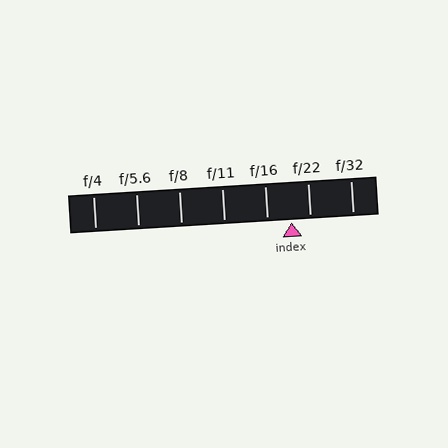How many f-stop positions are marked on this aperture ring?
There are 7 f-stop positions marked.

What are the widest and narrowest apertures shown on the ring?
The widest aperture shown is f/4 and the narrowest is f/32.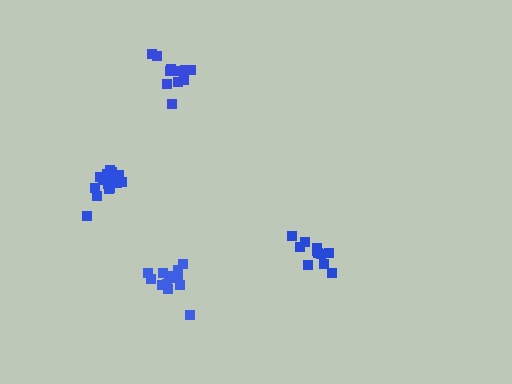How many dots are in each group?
Group 1: 11 dots, Group 2: 12 dots, Group 3: 13 dots, Group 4: 15 dots (51 total).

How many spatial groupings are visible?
There are 4 spatial groupings.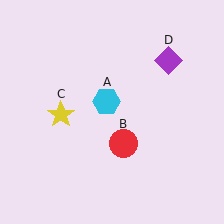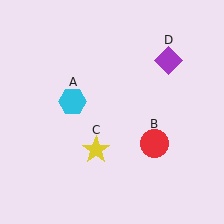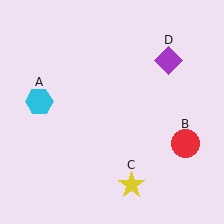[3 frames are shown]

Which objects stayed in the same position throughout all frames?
Purple diamond (object D) remained stationary.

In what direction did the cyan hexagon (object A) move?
The cyan hexagon (object A) moved left.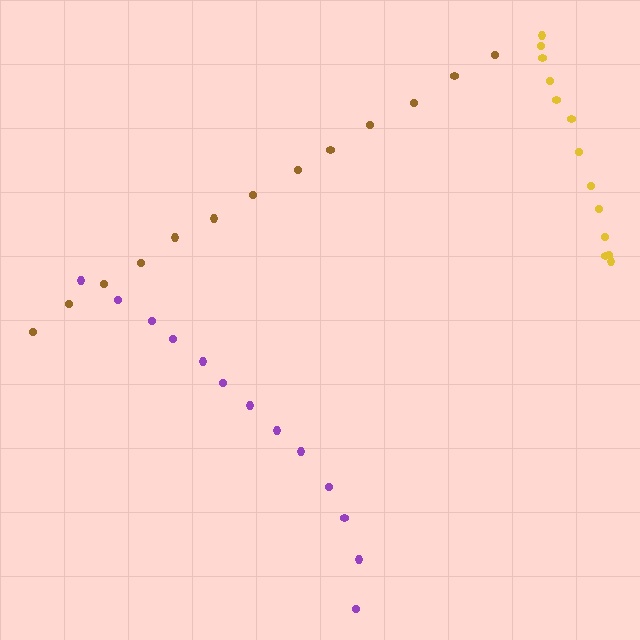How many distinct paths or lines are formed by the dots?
There are 3 distinct paths.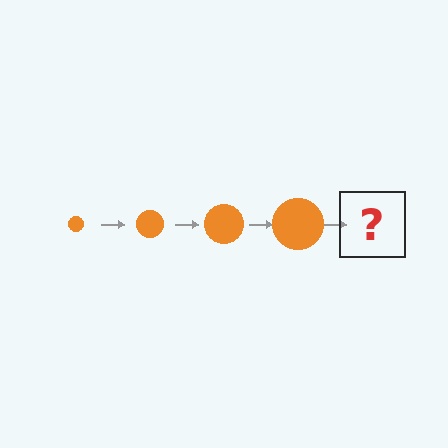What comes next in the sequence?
The next element should be an orange circle, larger than the previous one.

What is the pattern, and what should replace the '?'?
The pattern is that the circle gets progressively larger each step. The '?' should be an orange circle, larger than the previous one.